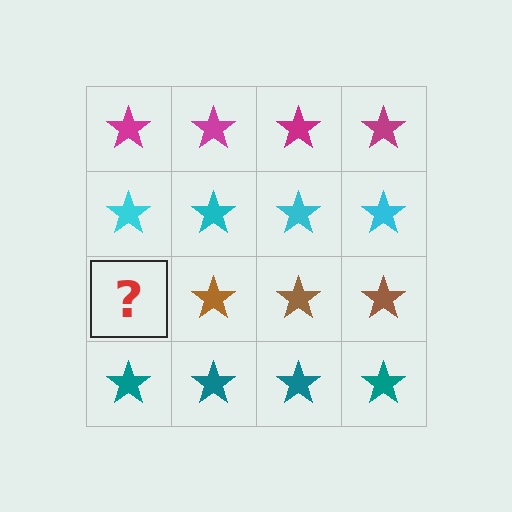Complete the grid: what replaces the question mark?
The question mark should be replaced with a brown star.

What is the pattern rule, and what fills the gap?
The rule is that each row has a consistent color. The gap should be filled with a brown star.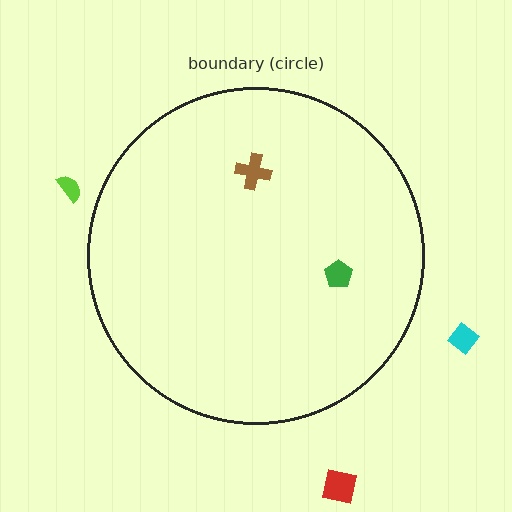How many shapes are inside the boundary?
2 inside, 3 outside.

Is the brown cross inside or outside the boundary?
Inside.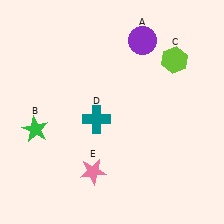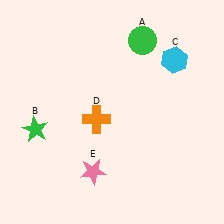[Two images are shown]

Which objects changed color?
A changed from purple to green. C changed from lime to cyan. D changed from teal to orange.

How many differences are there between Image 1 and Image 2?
There are 3 differences between the two images.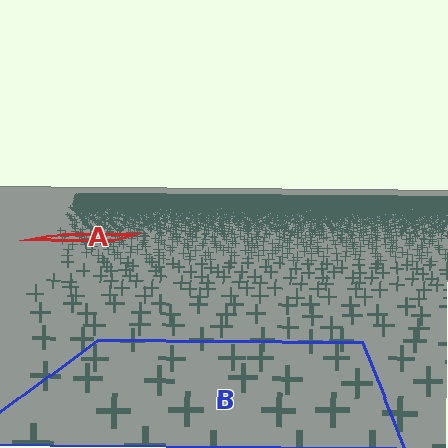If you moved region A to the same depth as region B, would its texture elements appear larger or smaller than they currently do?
They would appear larger. At a closer depth, the same texture elements are projected at a bigger on-screen size.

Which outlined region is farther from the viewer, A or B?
Region A is farther from the viewer — the texture elements inside it appear smaller and more densely packed.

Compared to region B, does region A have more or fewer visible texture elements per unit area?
Region A has more texture elements per unit area — they are packed more densely because it is farther away.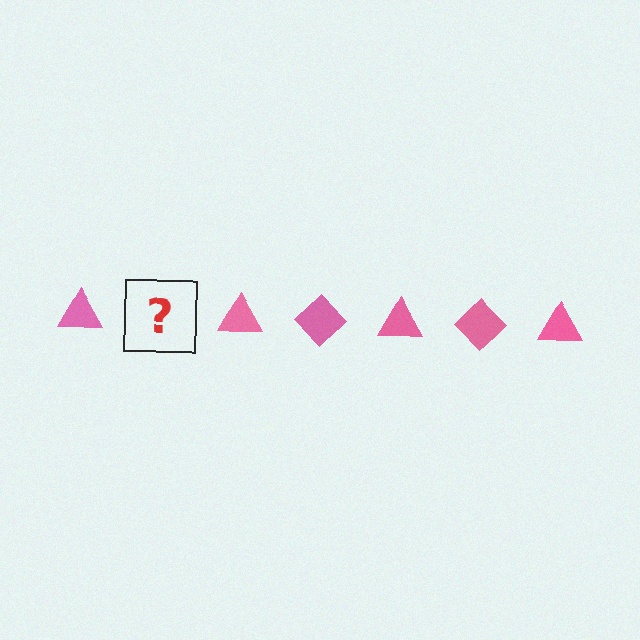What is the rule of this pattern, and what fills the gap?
The rule is that the pattern cycles through triangle, diamond shapes in pink. The gap should be filled with a pink diamond.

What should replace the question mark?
The question mark should be replaced with a pink diamond.